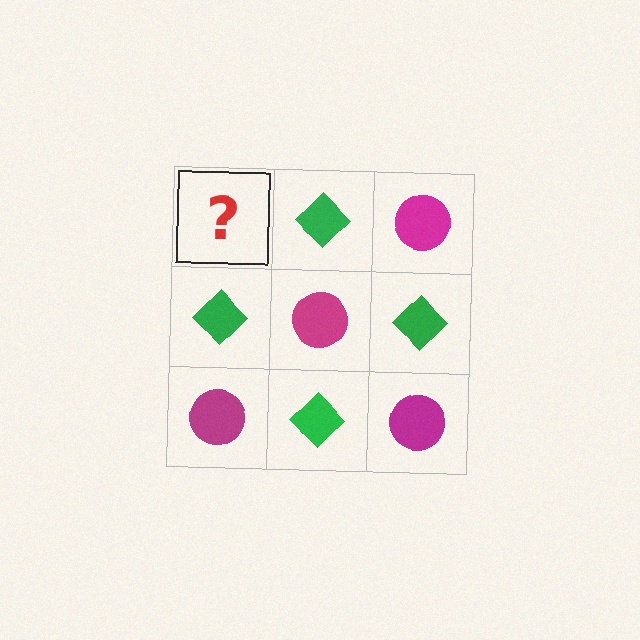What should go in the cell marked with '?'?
The missing cell should contain a magenta circle.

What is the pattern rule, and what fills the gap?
The rule is that it alternates magenta circle and green diamond in a checkerboard pattern. The gap should be filled with a magenta circle.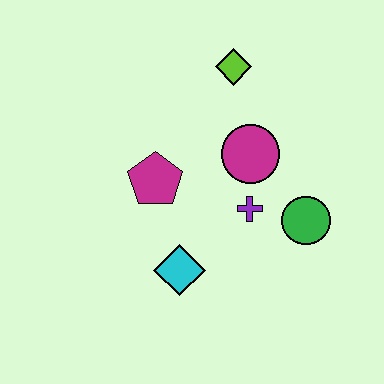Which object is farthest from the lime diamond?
The cyan diamond is farthest from the lime diamond.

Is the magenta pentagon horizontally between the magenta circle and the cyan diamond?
No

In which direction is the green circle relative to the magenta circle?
The green circle is below the magenta circle.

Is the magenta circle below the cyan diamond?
No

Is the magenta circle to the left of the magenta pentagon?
No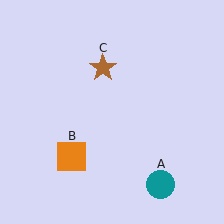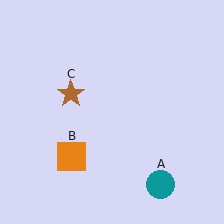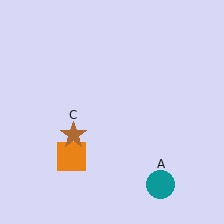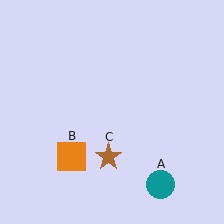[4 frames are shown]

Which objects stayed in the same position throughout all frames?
Teal circle (object A) and orange square (object B) remained stationary.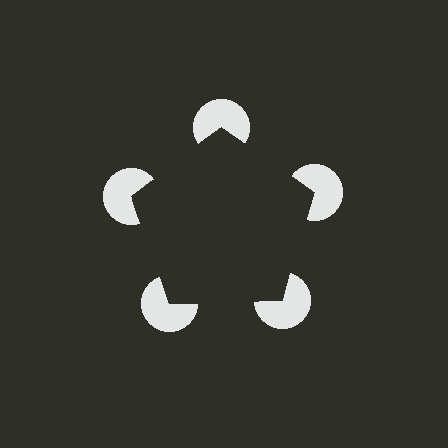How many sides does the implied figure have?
5 sides.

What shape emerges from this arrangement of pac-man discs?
An illusory pentagon — its edges are inferred from the aligned wedge cuts in the pac-man discs, not physically drawn.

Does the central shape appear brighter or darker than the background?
It typically appears slightly darker than the background, even though no actual brightness change is drawn.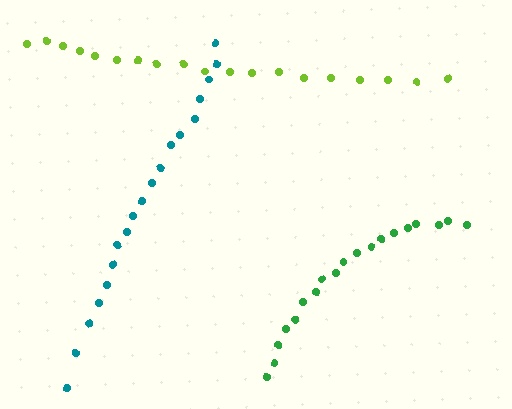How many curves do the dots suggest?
There are 3 distinct paths.